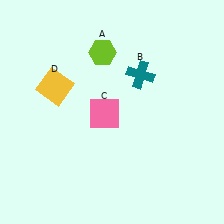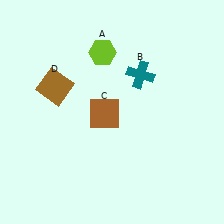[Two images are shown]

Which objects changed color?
C changed from pink to brown. D changed from yellow to brown.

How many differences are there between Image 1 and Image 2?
There are 2 differences between the two images.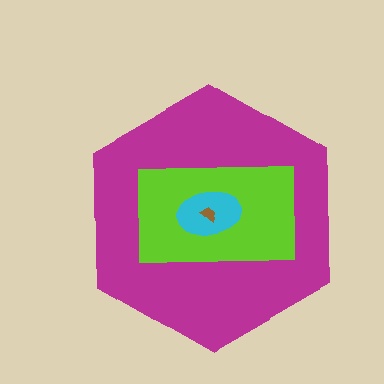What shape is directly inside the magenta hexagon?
The lime rectangle.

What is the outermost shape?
The magenta hexagon.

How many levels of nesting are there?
4.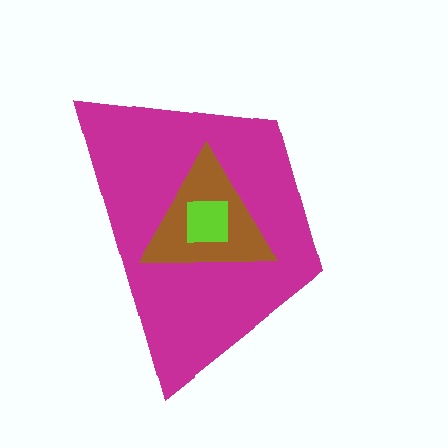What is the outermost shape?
The magenta trapezoid.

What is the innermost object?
The lime square.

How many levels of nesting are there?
3.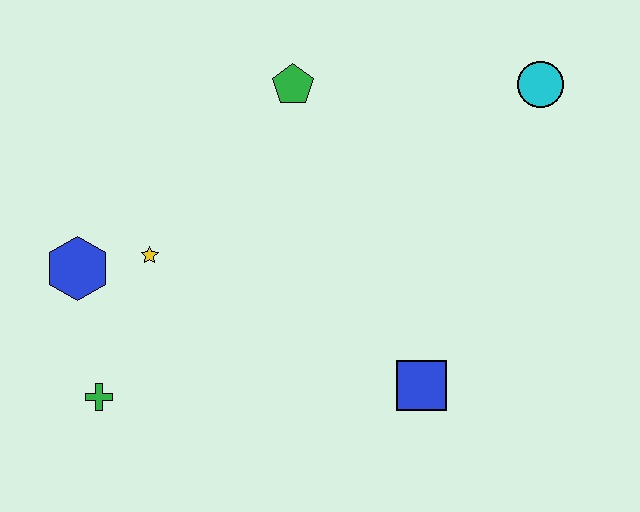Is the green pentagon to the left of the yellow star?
No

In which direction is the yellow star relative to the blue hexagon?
The yellow star is to the right of the blue hexagon.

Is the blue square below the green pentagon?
Yes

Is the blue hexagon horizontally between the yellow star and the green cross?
No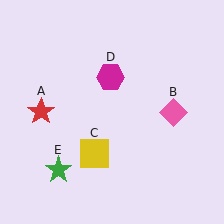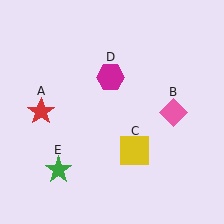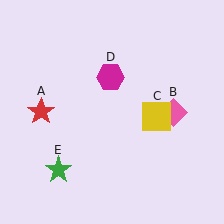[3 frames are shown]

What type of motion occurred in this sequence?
The yellow square (object C) rotated counterclockwise around the center of the scene.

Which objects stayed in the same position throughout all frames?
Red star (object A) and pink diamond (object B) and magenta hexagon (object D) and green star (object E) remained stationary.